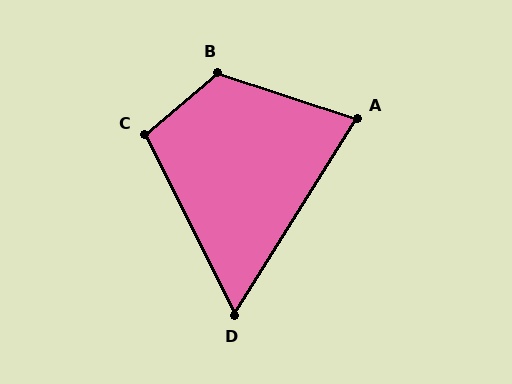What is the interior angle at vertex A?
Approximately 76 degrees (acute).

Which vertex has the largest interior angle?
B, at approximately 122 degrees.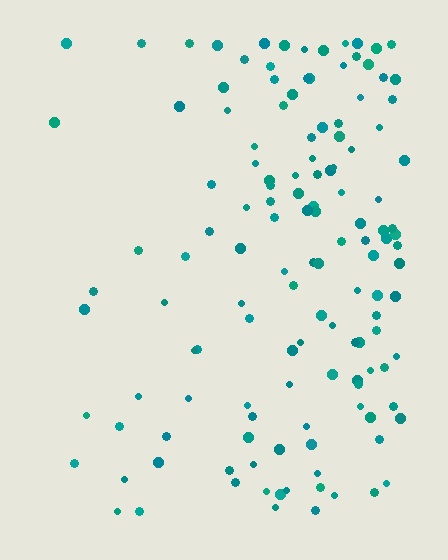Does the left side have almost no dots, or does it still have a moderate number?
Still a moderate number, just noticeably fewer than the right.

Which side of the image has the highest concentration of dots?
The right.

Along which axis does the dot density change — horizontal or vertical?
Horizontal.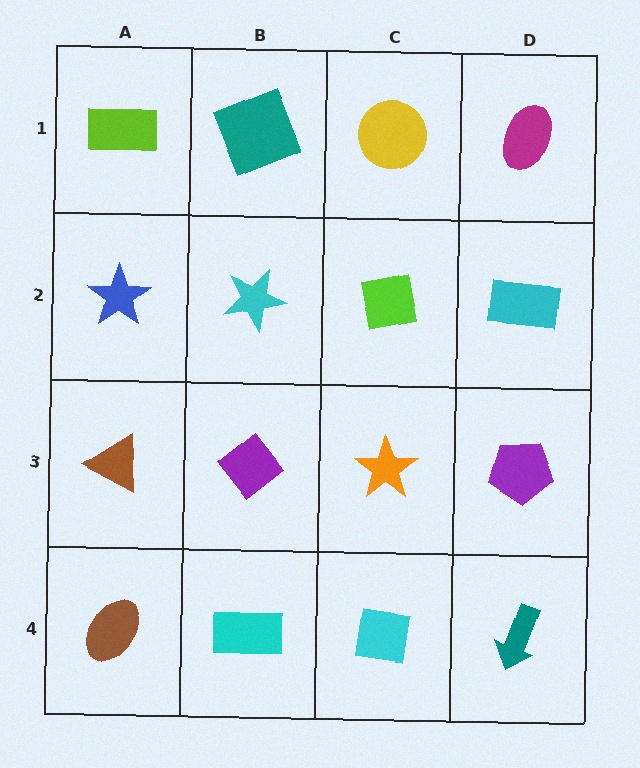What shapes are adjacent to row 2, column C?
A yellow circle (row 1, column C), an orange star (row 3, column C), a cyan star (row 2, column B), a cyan rectangle (row 2, column D).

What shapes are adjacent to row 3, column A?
A blue star (row 2, column A), a brown ellipse (row 4, column A), a purple diamond (row 3, column B).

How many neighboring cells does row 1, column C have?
3.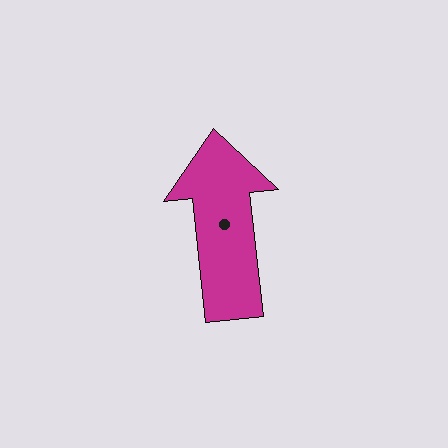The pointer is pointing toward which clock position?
Roughly 12 o'clock.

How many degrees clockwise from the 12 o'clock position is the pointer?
Approximately 354 degrees.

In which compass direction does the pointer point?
North.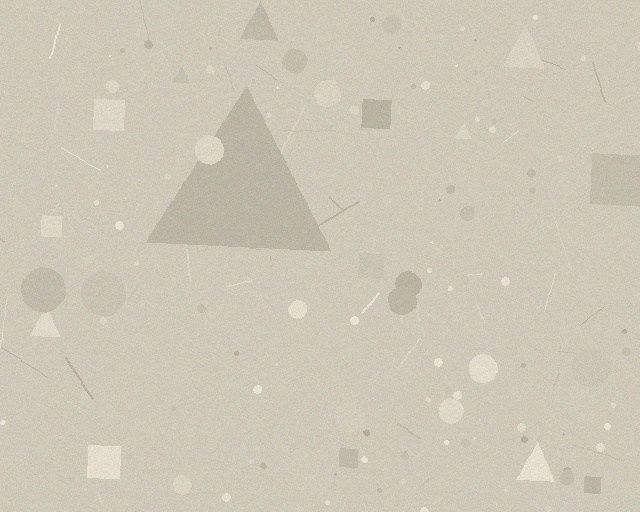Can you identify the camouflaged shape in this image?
The camouflaged shape is a triangle.